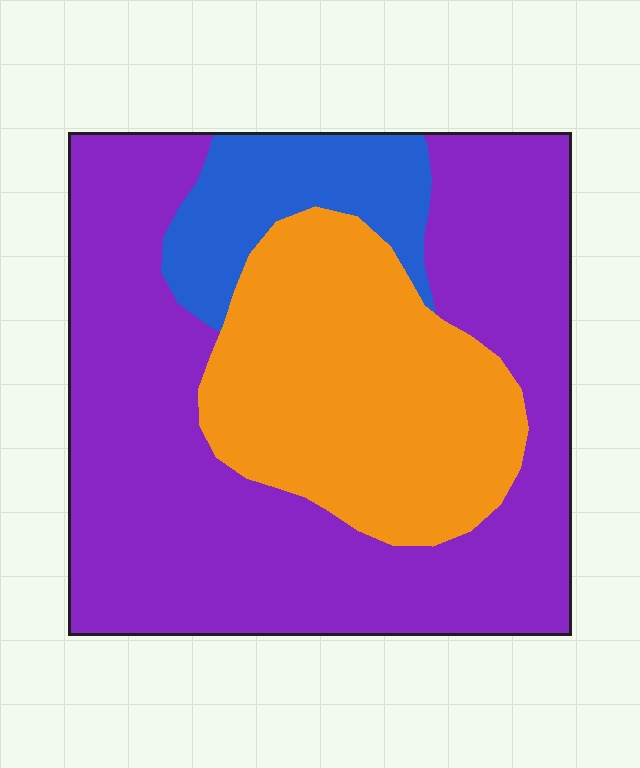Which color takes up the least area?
Blue, at roughly 10%.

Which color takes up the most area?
Purple, at roughly 60%.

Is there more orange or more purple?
Purple.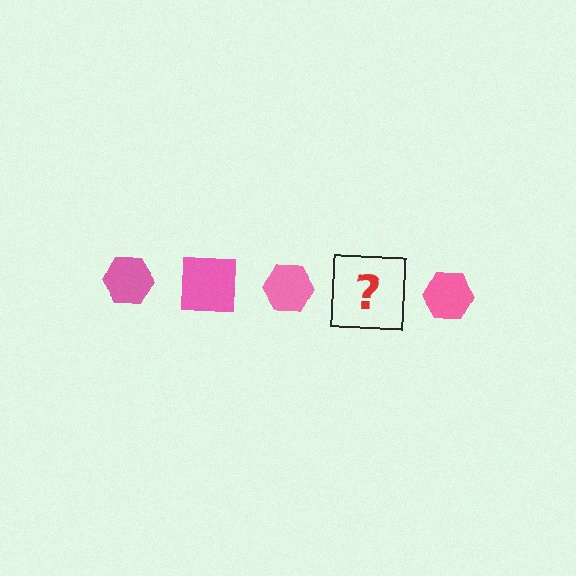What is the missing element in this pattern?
The missing element is a pink square.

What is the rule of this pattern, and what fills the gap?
The rule is that the pattern cycles through hexagon, square shapes in pink. The gap should be filled with a pink square.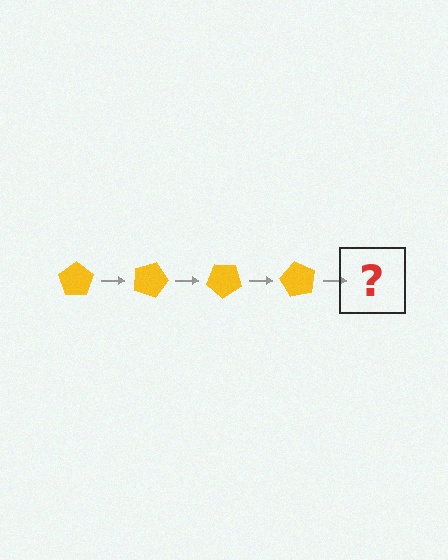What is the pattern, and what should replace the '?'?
The pattern is that the pentagon rotates 20 degrees each step. The '?' should be a yellow pentagon rotated 80 degrees.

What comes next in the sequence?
The next element should be a yellow pentagon rotated 80 degrees.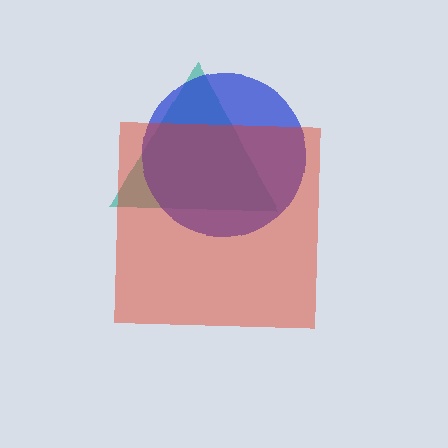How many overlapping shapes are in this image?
There are 3 overlapping shapes in the image.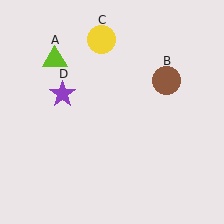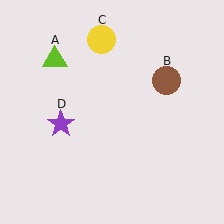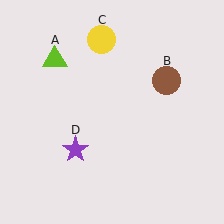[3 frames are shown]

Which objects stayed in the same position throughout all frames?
Lime triangle (object A) and brown circle (object B) and yellow circle (object C) remained stationary.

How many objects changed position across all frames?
1 object changed position: purple star (object D).